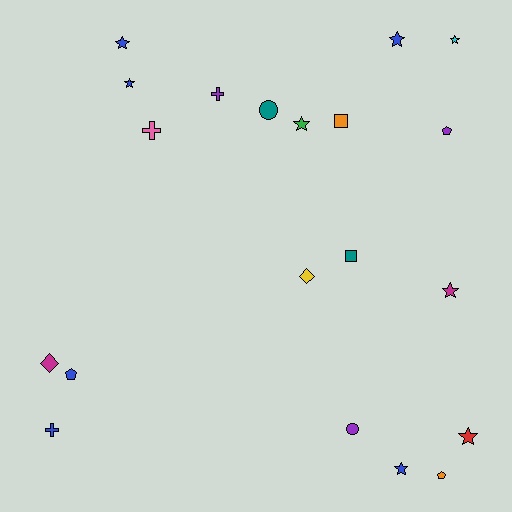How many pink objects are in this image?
There is 1 pink object.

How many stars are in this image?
There are 8 stars.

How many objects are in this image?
There are 20 objects.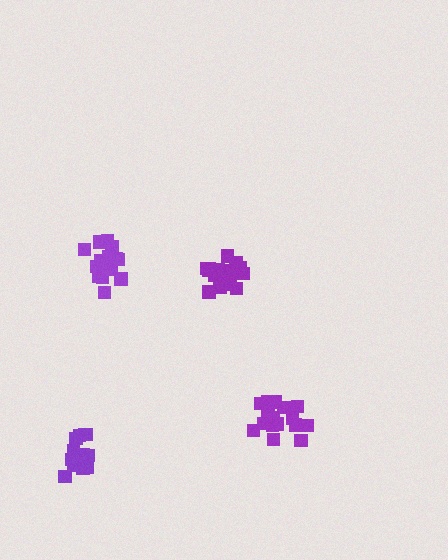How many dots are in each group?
Group 1: 18 dots, Group 2: 16 dots, Group 3: 16 dots, Group 4: 17 dots (67 total).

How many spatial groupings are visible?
There are 4 spatial groupings.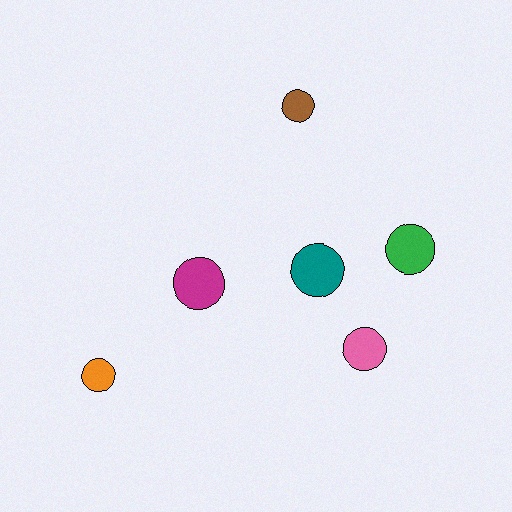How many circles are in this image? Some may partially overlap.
There are 6 circles.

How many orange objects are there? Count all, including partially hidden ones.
There is 1 orange object.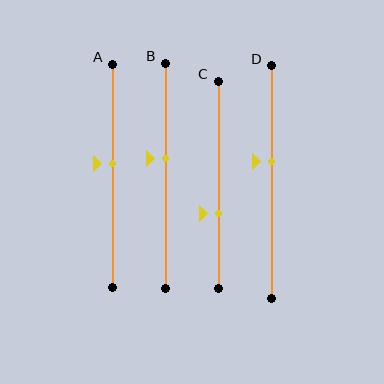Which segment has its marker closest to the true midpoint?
Segment A has its marker closest to the true midpoint.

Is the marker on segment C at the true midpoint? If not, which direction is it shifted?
No, the marker on segment C is shifted downward by about 14% of the segment length.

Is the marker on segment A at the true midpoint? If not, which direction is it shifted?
No, the marker on segment A is shifted upward by about 5% of the segment length.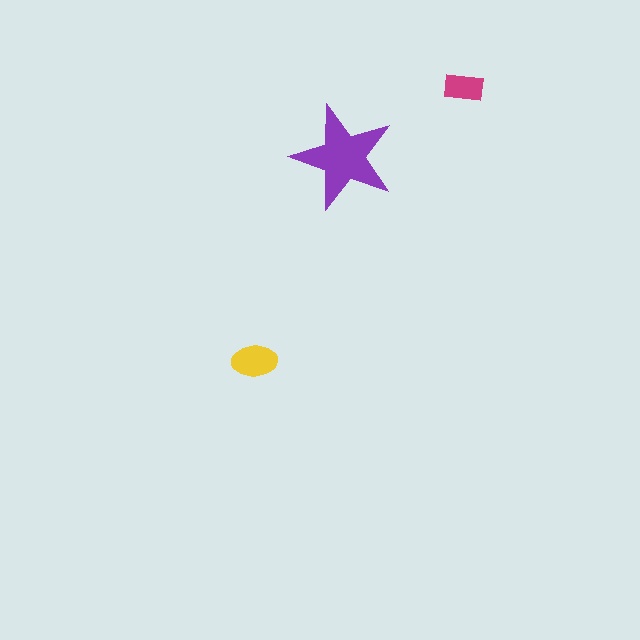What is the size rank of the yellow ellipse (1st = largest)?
2nd.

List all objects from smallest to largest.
The magenta rectangle, the yellow ellipse, the purple star.